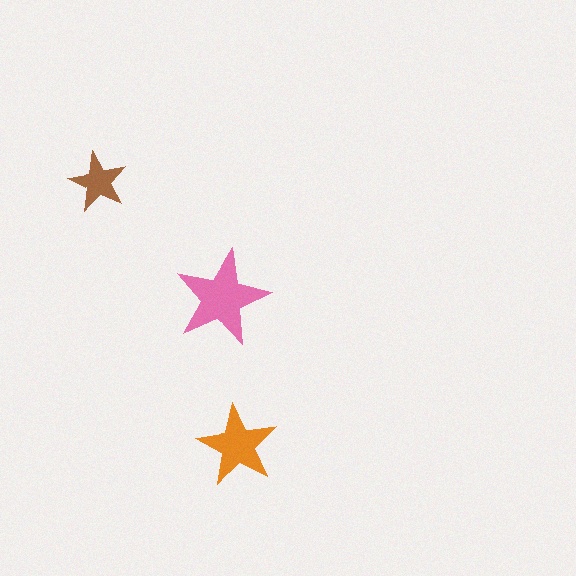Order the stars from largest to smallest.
the pink one, the orange one, the brown one.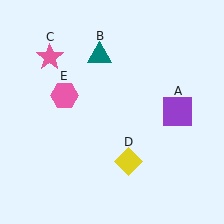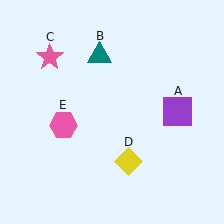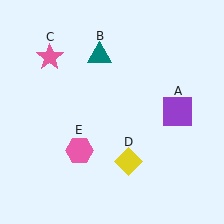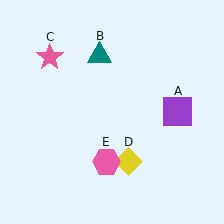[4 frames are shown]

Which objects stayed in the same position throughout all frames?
Purple square (object A) and teal triangle (object B) and pink star (object C) and yellow diamond (object D) remained stationary.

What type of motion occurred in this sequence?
The pink hexagon (object E) rotated counterclockwise around the center of the scene.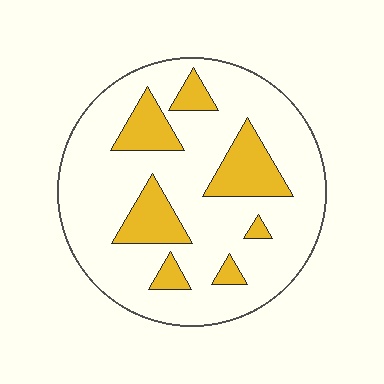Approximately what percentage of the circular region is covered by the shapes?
Approximately 20%.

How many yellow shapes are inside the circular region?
7.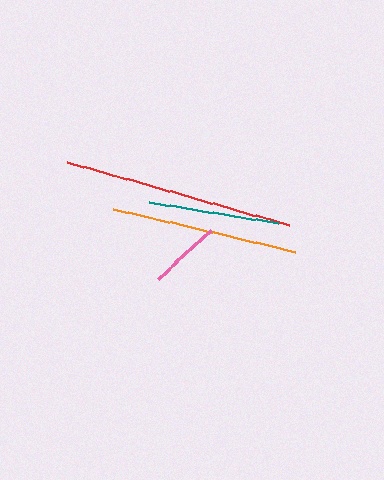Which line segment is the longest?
The red line is the longest at approximately 230 pixels.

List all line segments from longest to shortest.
From longest to shortest: red, orange, teal, pink.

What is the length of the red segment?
The red segment is approximately 230 pixels long.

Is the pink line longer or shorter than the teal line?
The teal line is longer than the pink line.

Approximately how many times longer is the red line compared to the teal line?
The red line is approximately 1.8 times the length of the teal line.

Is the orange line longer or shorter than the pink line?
The orange line is longer than the pink line.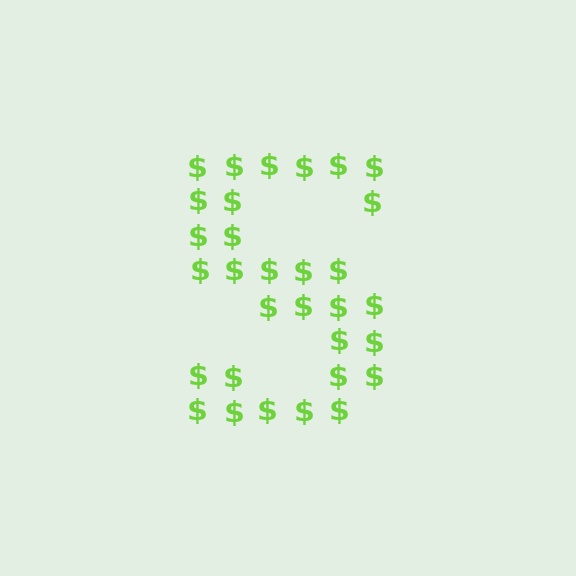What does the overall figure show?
The overall figure shows the letter S.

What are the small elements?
The small elements are dollar signs.